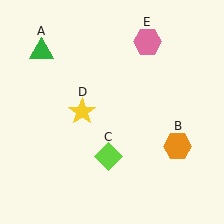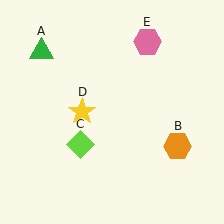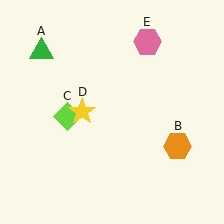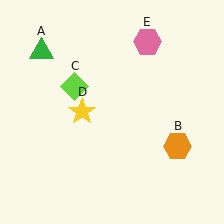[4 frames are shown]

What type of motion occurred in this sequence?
The lime diamond (object C) rotated clockwise around the center of the scene.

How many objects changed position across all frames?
1 object changed position: lime diamond (object C).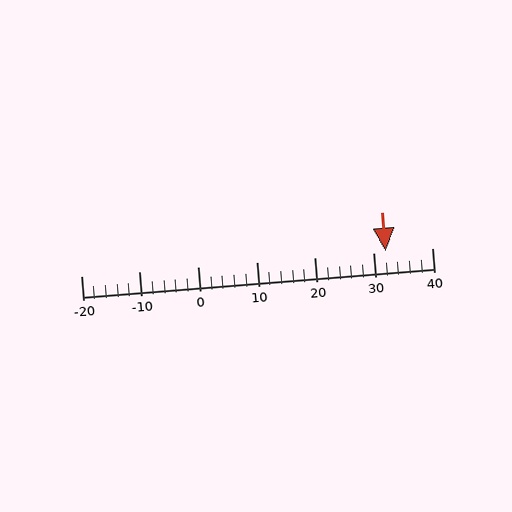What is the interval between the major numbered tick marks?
The major tick marks are spaced 10 units apart.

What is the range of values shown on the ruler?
The ruler shows values from -20 to 40.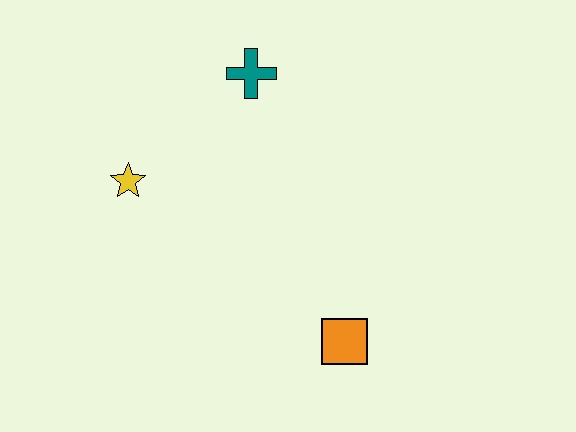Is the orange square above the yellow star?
No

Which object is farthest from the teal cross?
The orange square is farthest from the teal cross.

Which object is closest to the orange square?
The yellow star is closest to the orange square.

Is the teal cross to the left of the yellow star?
No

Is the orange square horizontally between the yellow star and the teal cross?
No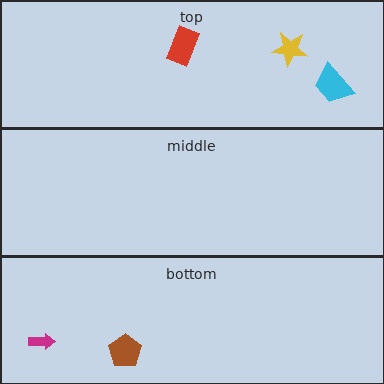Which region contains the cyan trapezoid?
The top region.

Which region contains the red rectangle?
The top region.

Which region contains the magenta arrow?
The bottom region.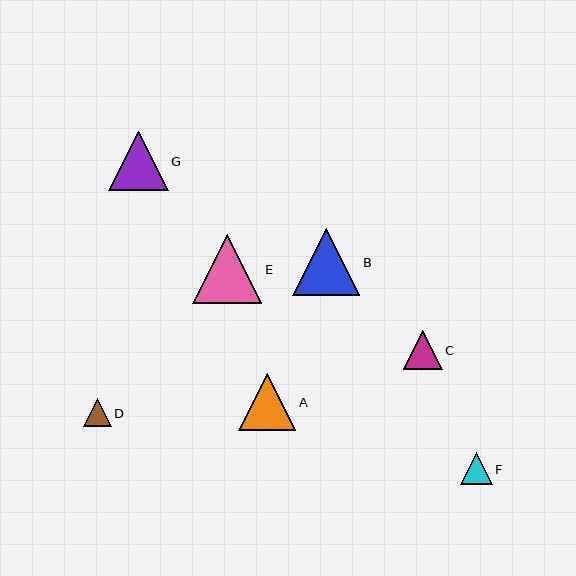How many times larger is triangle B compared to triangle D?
Triangle B is approximately 2.4 times the size of triangle D.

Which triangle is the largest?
Triangle E is the largest with a size of approximately 69 pixels.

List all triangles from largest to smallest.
From largest to smallest: E, B, G, A, C, F, D.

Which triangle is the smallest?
Triangle D is the smallest with a size of approximately 28 pixels.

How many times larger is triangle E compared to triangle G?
Triangle E is approximately 1.2 times the size of triangle G.